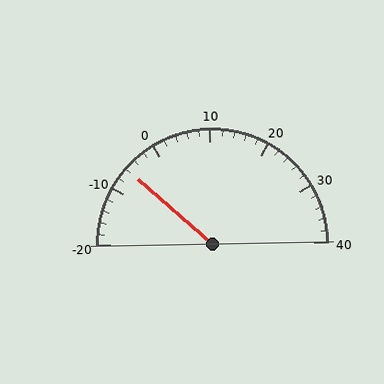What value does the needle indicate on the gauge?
The needle indicates approximately -6.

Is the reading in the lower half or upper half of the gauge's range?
The reading is in the lower half of the range (-20 to 40).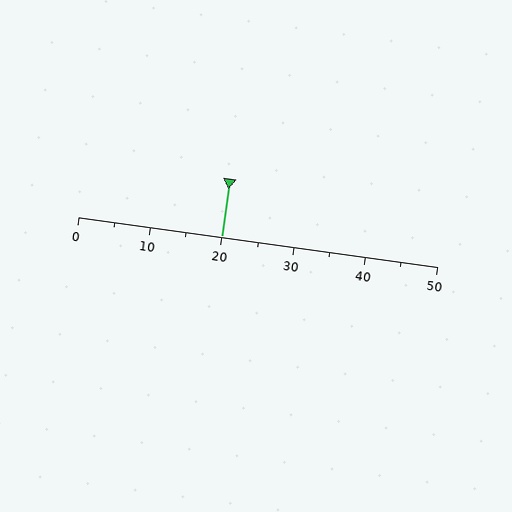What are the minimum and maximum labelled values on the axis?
The axis runs from 0 to 50.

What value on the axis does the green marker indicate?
The marker indicates approximately 20.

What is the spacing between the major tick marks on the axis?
The major ticks are spaced 10 apart.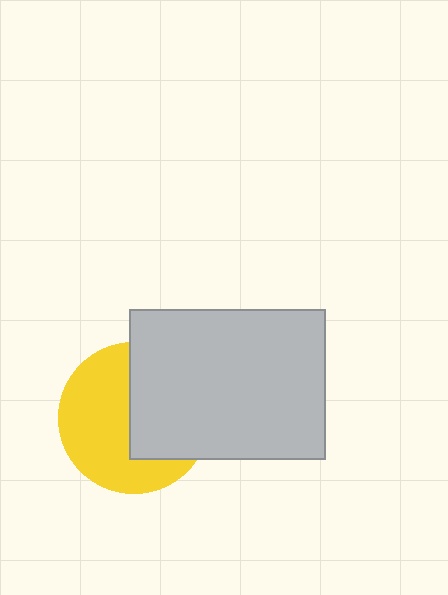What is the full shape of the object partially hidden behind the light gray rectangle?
The partially hidden object is a yellow circle.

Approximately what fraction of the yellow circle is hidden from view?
Roughly 44% of the yellow circle is hidden behind the light gray rectangle.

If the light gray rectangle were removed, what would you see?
You would see the complete yellow circle.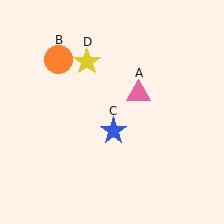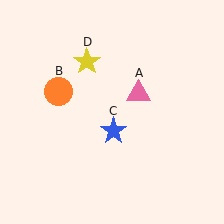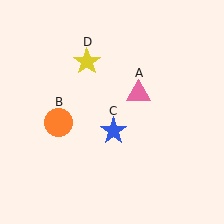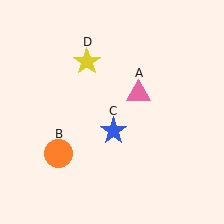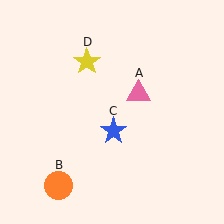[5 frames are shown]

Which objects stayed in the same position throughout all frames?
Pink triangle (object A) and blue star (object C) and yellow star (object D) remained stationary.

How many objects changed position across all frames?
1 object changed position: orange circle (object B).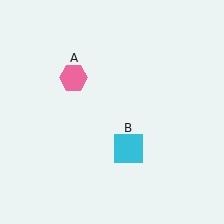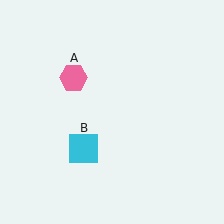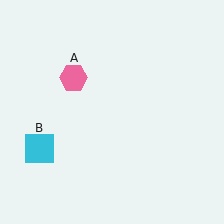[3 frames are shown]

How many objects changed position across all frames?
1 object changed position: cyan square (object B).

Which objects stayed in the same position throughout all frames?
Pink hexagon (object A) remained stationary.